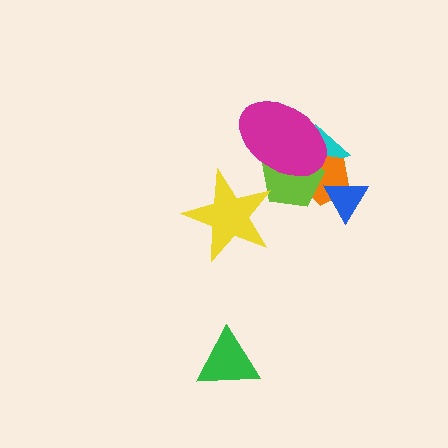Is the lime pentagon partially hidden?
Yes, it is partially covered by another shape.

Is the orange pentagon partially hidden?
Yes, it is partially covered by another shape.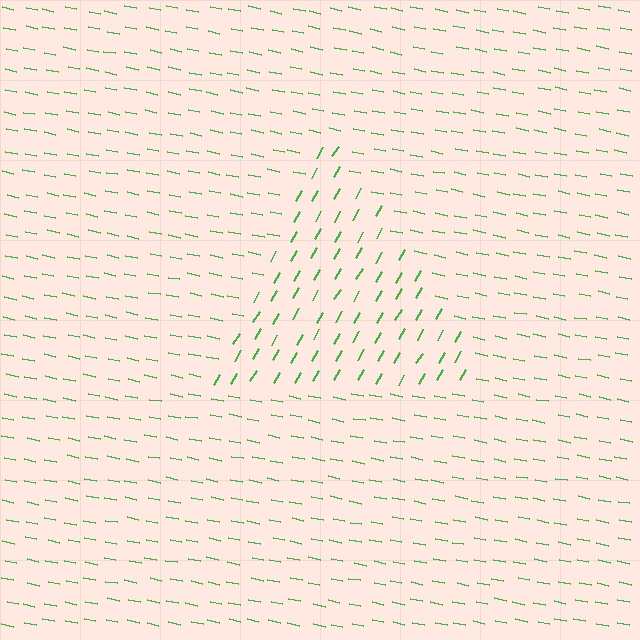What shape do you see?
I see a triangle.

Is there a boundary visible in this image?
Yes, there is a texture boundary formed by a change in line orientation.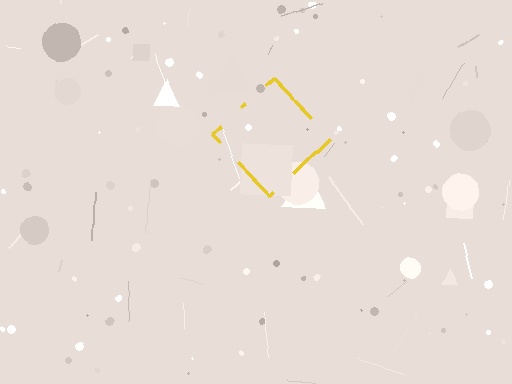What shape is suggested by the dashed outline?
The dashed outline suggests a diamond.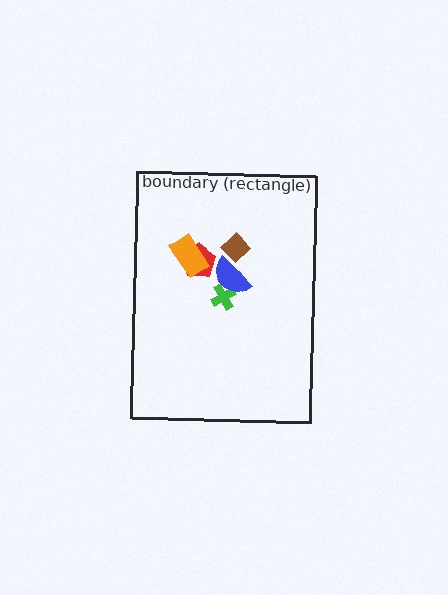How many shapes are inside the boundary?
5 inside, 0 outside.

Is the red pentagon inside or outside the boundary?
Inside.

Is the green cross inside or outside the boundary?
Inside.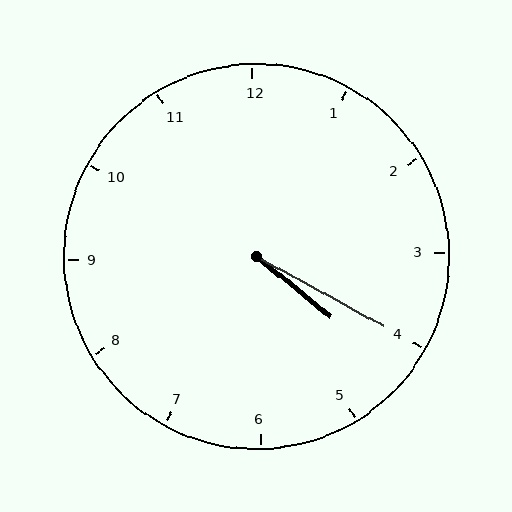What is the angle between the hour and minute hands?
Approximately 10 degrees.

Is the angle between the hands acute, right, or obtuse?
It is acute.